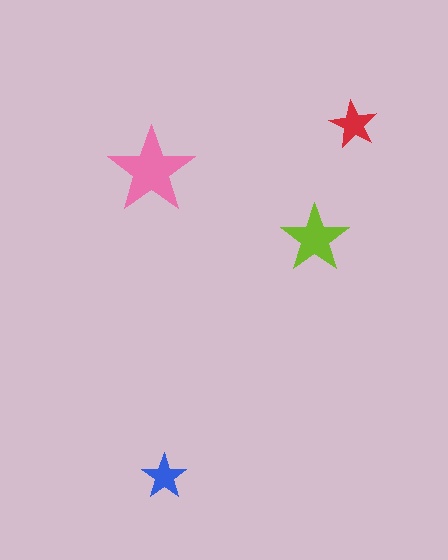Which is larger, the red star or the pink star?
The pink one.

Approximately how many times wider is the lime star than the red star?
About 1.5 times wider.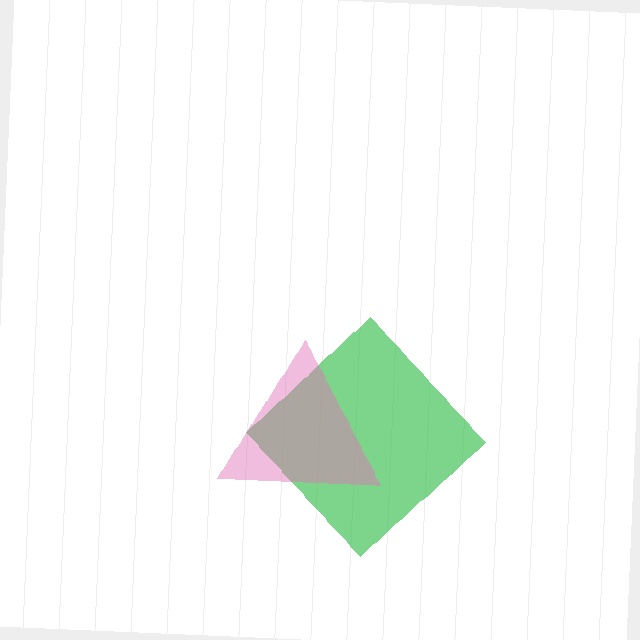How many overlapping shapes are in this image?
There are 2 overlapping shapes in the image.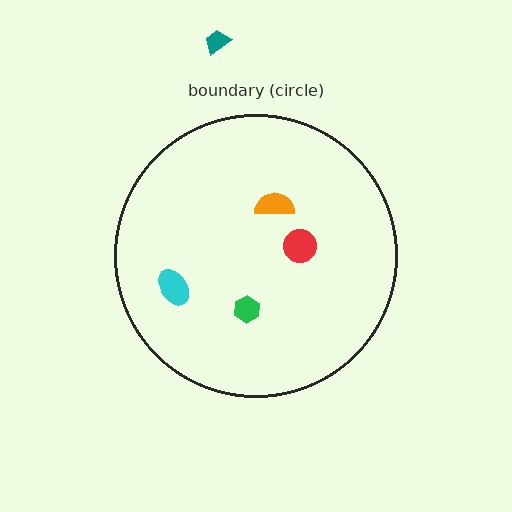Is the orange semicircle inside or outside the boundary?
Inside.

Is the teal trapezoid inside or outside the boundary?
Outside.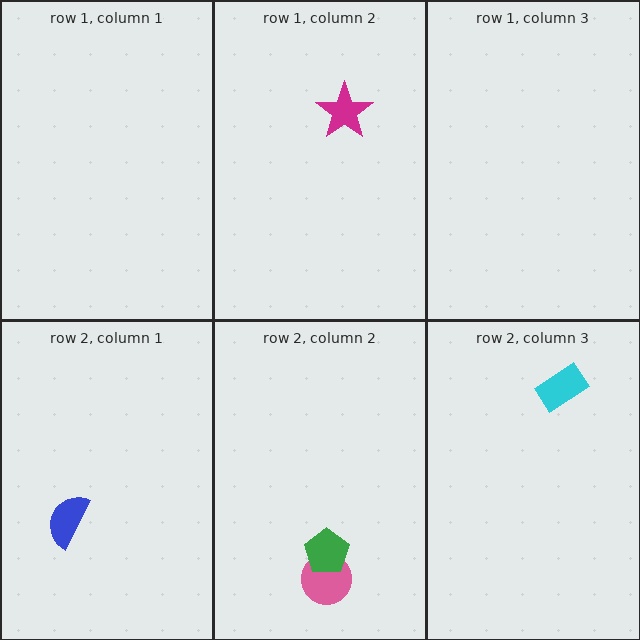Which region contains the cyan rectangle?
The row 2, column 3 region.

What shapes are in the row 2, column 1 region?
The blue semicircle.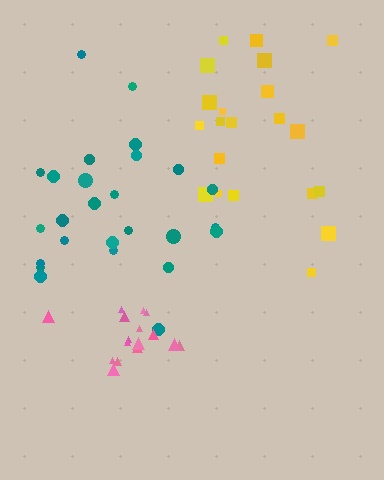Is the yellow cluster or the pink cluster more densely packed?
Pink.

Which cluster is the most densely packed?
Pink.